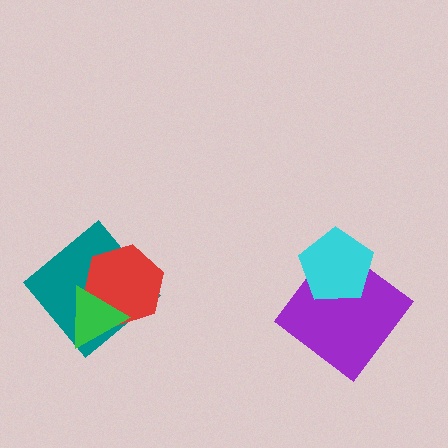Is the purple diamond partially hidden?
Yes, it is partially covered by another shape.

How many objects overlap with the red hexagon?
2 objects overlap with the red hexagon.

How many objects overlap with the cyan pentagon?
1 object overlaps with the cyan pentagon.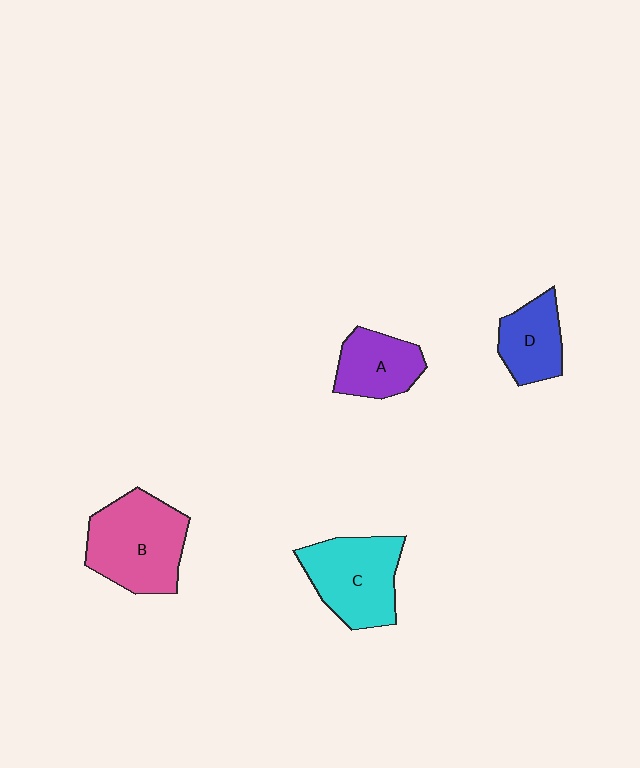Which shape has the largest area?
Shape B (pink).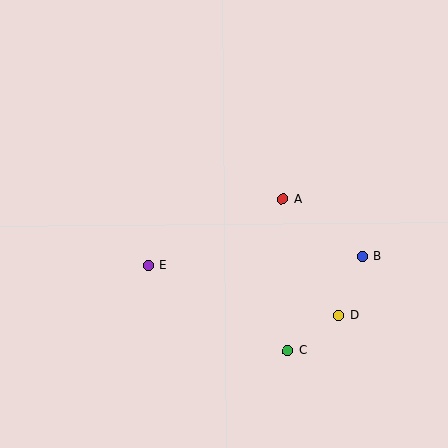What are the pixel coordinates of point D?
Point D is at (339, 315).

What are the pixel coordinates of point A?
Point A is at (283, 199).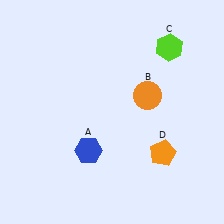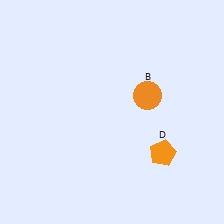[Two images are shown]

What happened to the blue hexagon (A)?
The blue hexagon (A) was removed in Image 2. It was in the bottom-left area of Image 1.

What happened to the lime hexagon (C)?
The lime hexagon (C) was removed in Image 2. It was in the top-right area of Image 1.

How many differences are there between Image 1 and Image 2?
There are 2 differences between the two images.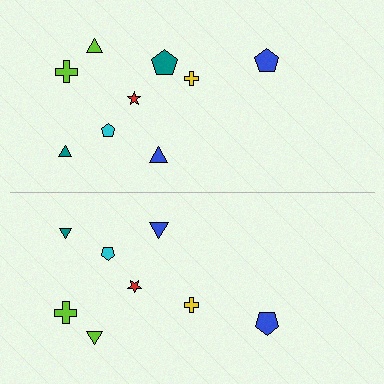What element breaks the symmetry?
A teal pentagon is missing from the bottom side.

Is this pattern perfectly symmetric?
No, the pattern is not perfectly symmetric. A teal pentagon is missing from the bottom side.